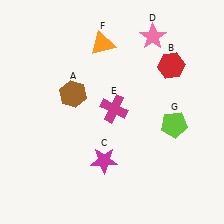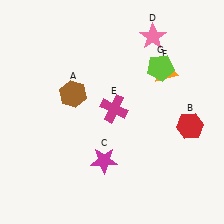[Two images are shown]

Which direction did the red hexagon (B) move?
The red hexagon (B) moved down.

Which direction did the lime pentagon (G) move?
The lime pentagon (G) moved up.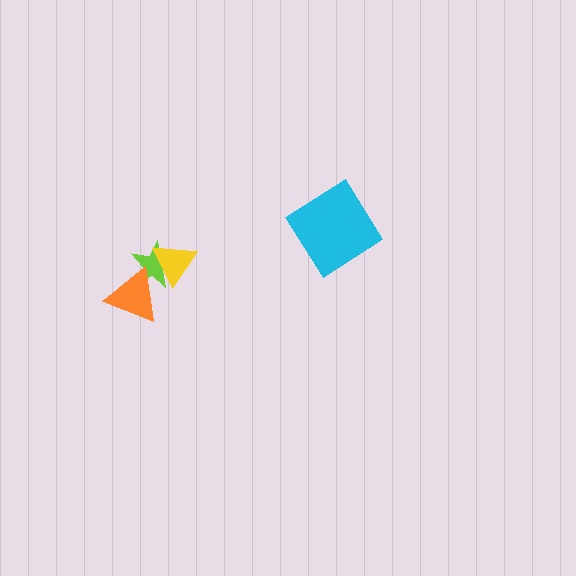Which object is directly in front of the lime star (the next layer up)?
The orange triangle is directly in front of the lime star.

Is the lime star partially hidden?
Yes, it is partially covered by another shape.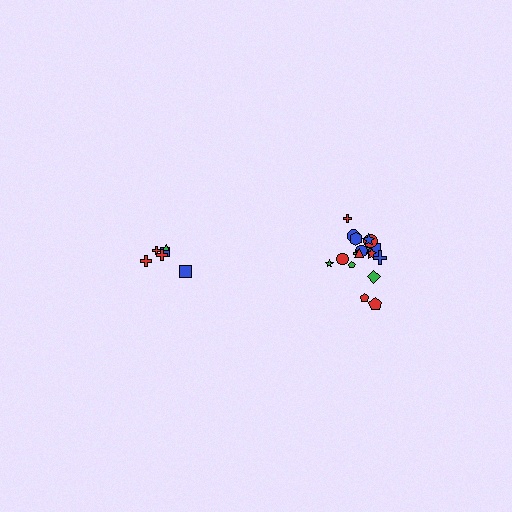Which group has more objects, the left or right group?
The right group.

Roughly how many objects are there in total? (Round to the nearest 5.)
Roughly 25 objects in total.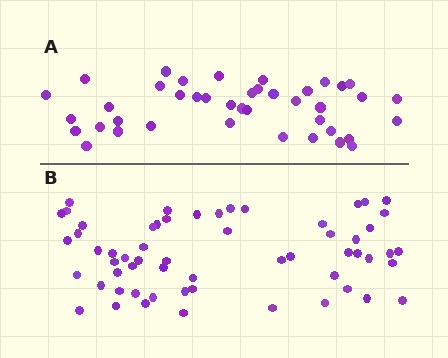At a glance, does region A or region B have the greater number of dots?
Region B (the bottom region) has more dots.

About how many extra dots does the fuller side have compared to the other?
Region B has approximately 20 more dots than region A.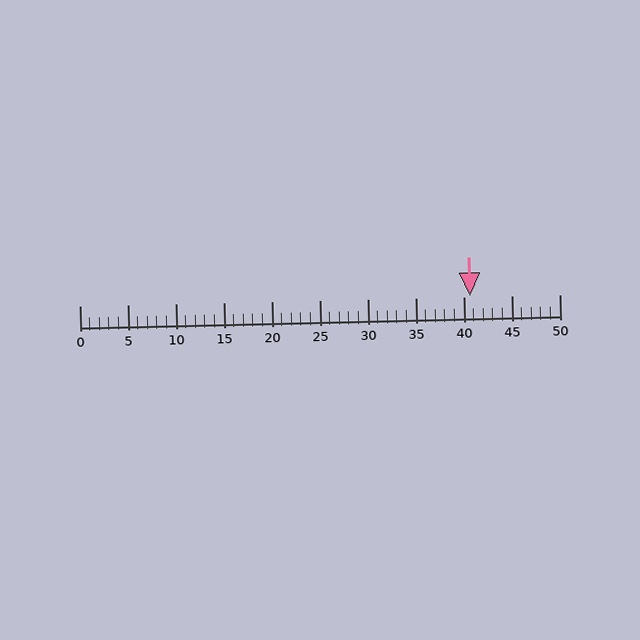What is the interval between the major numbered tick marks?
The major tick marks are spaced 5 units apart.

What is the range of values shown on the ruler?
The ruler shows values from 0 to 50.